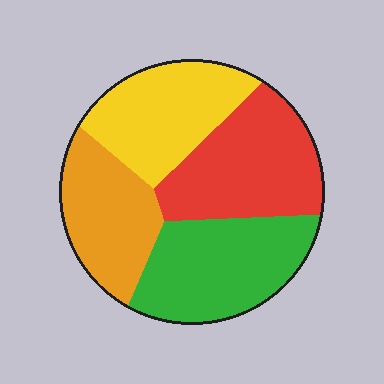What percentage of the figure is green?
Green takes up about one quarter (1/4) of the figure.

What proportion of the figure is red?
Red takes up about one quarter (1/4) of the figure.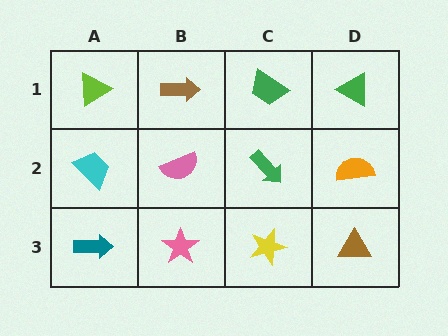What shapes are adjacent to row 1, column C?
A green arrow (row 2, column C), a brown arrow (row 1, column B), a green triangle (row 1, column D).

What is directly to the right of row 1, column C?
A green triangle.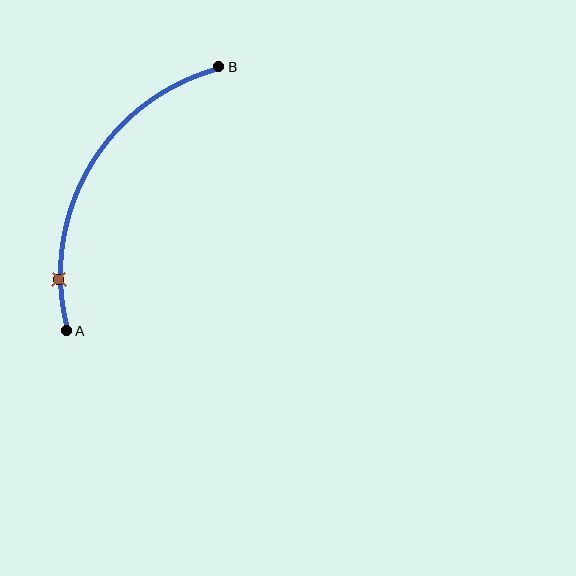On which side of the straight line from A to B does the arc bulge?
The arc bulges to the left of the straight line connecting A and B.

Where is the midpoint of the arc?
The arc midpoint is the point on the curve farthest from the straight line joining A and B. It sits to the left of that line.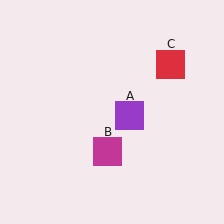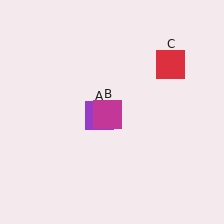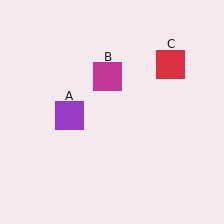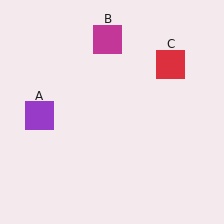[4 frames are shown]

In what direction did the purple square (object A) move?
The purple square (object A) moved left.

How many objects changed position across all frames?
2 objects changed position: purple square (object A), magenta square (object B).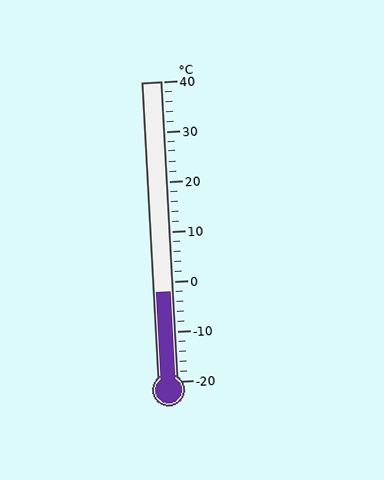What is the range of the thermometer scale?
The thermometer scale ranges from -20°C to 40°C.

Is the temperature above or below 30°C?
The temperature is below 30°C.